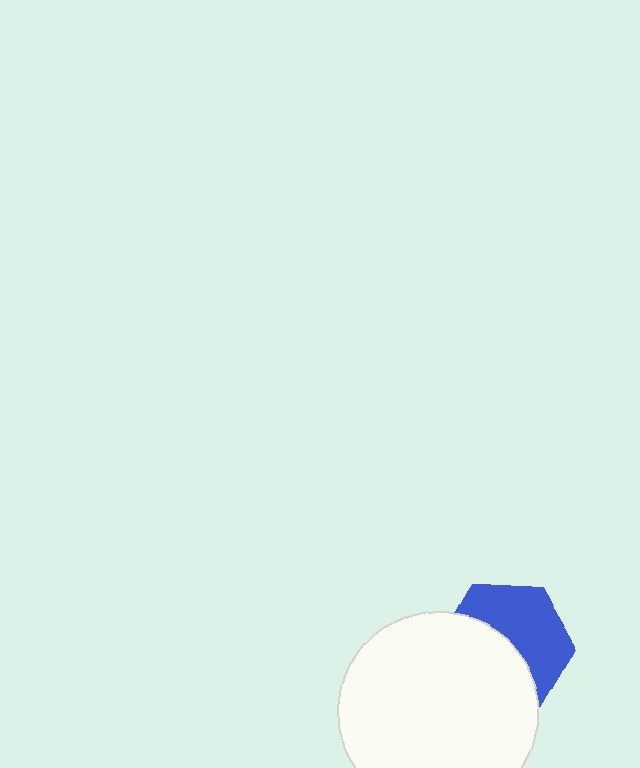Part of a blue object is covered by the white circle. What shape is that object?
It is a hexagon.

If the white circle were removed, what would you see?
You would see the complete blue hexagon.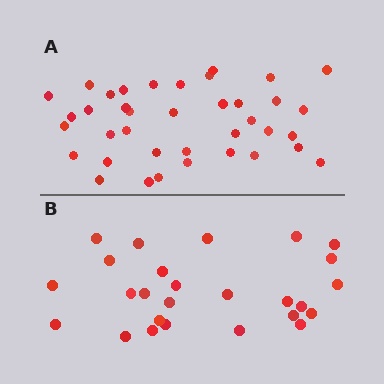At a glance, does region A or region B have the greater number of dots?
Region A (the top region) has more dots.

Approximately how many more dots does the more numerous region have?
Region A has roughly 12 or so more dots than region B.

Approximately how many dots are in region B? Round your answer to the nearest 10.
About 30 dots. (The exact count is 26, which rounds to 30.)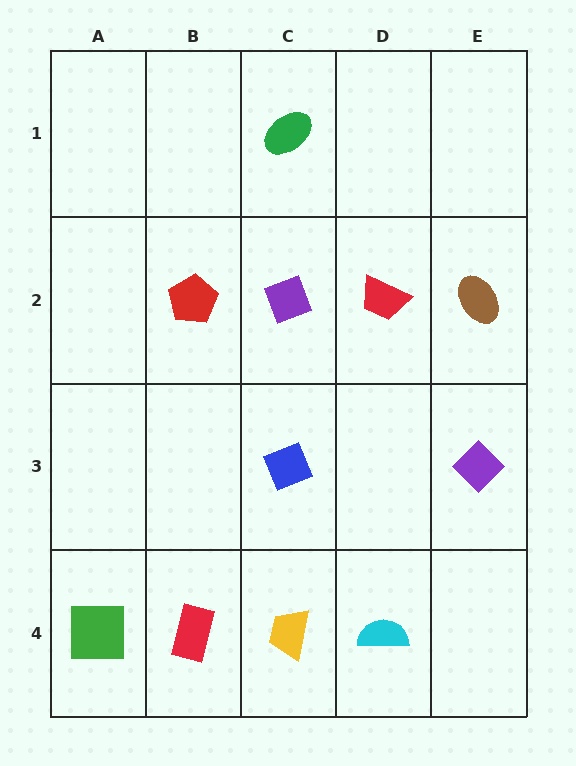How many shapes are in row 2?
4 shapes.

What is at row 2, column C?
A purple diamond.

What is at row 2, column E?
A brown ellipse.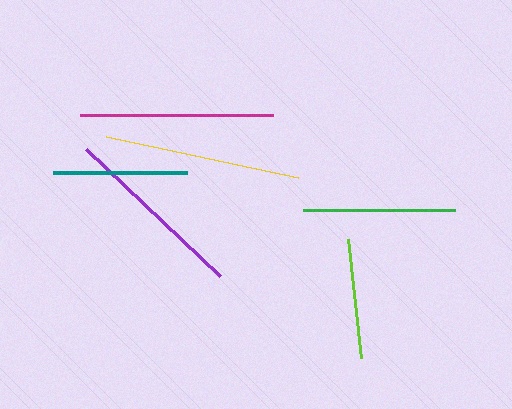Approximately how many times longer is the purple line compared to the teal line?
The purple line is approximately 1.4 times the length of the teal line.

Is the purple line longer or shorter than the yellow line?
The yellow line is longer than the purple line.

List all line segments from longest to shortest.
From longest to shortest: yellow, magenta, purple, green, teal, lime.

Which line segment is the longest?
The yellow line is the longest at approximately 196 pixels.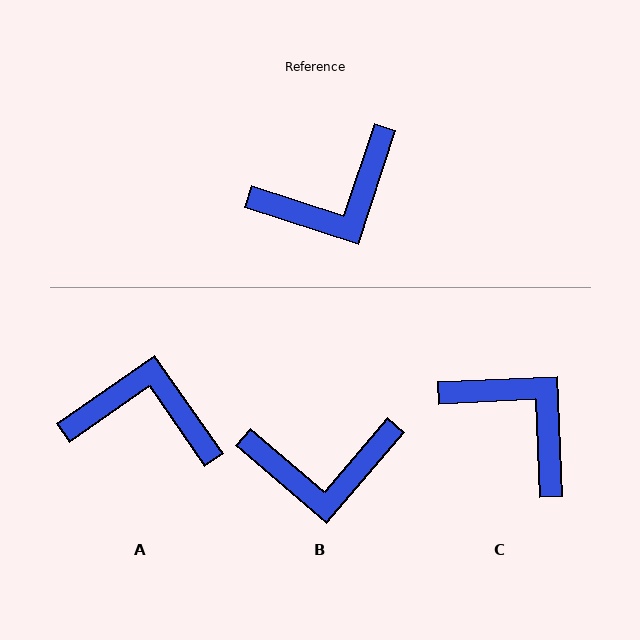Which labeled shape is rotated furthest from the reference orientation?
A, about 143 degrees away.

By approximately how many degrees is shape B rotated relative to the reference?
Approximately 22 degrees clockwise.